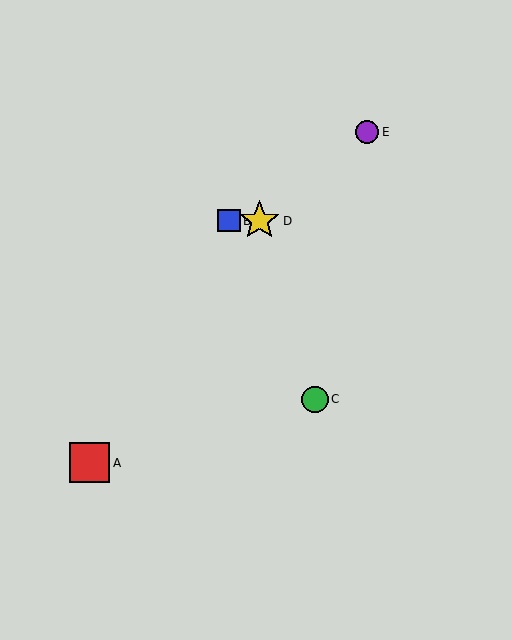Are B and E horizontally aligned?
No, B is at y≈221 and E is at y≈132.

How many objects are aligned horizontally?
2 objects (B, D) are aligned horizontally.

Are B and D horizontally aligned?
Yes, both are at y≈221.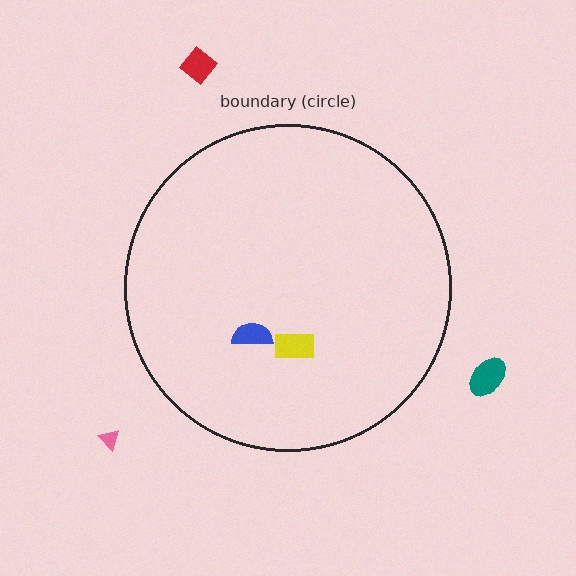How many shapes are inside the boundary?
2 inside, 3 outside.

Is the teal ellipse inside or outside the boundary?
Outside.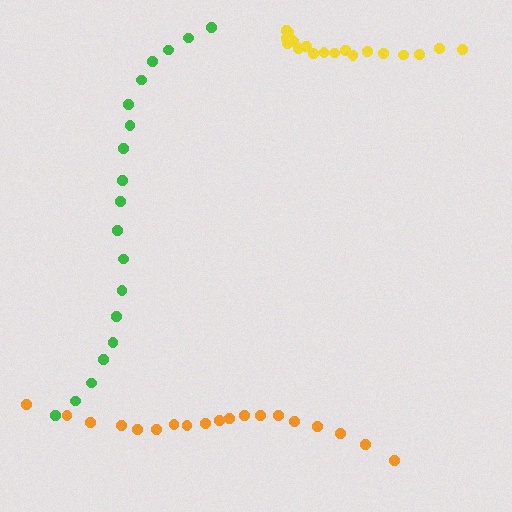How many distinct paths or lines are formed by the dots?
There are 3 distinct paths.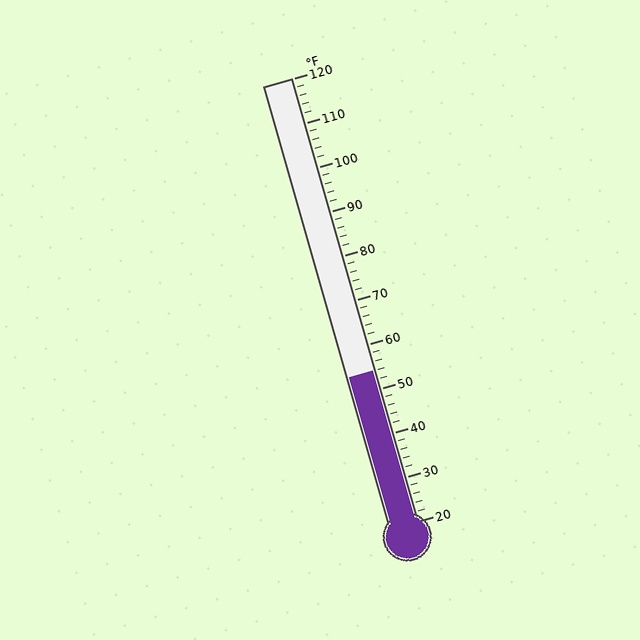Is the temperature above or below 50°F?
The temperature is above 50°F.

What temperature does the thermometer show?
The thermometer shows approximately 54°F.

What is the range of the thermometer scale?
The thermometer scale ranges from 20°F to 120°F.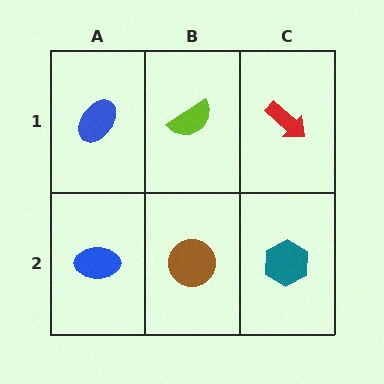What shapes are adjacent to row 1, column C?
A teal hexagon (row 2, column C), a lime semicircle (row 1, column B).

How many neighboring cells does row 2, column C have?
2.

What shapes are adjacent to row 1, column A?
A blue ellipse (row 2, column A), a lime semicircle (row 1, column B).